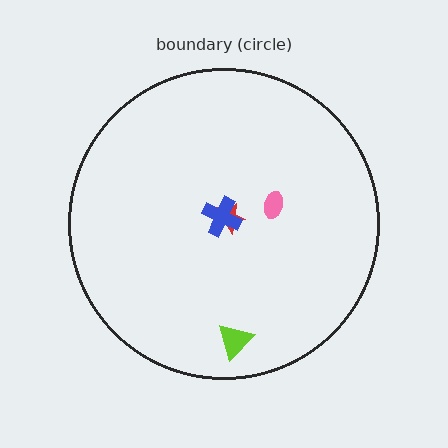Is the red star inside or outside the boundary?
Inside.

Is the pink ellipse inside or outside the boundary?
Inside.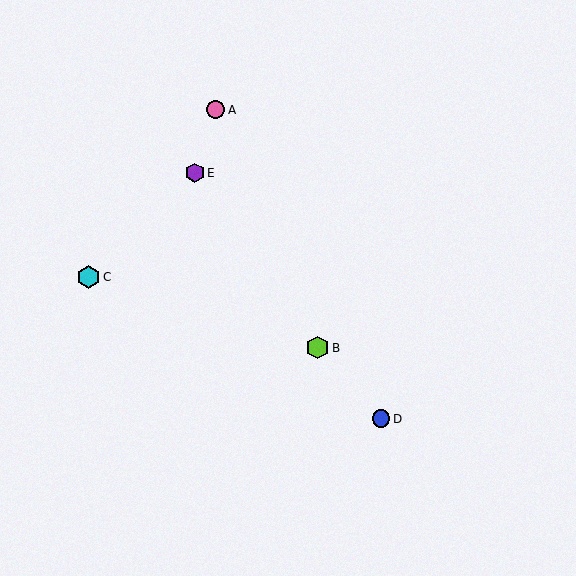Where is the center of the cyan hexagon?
The center of the cyan hexagon is at (88, 277).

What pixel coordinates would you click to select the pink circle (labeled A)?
Click at (216, 109) to select the pink circle A.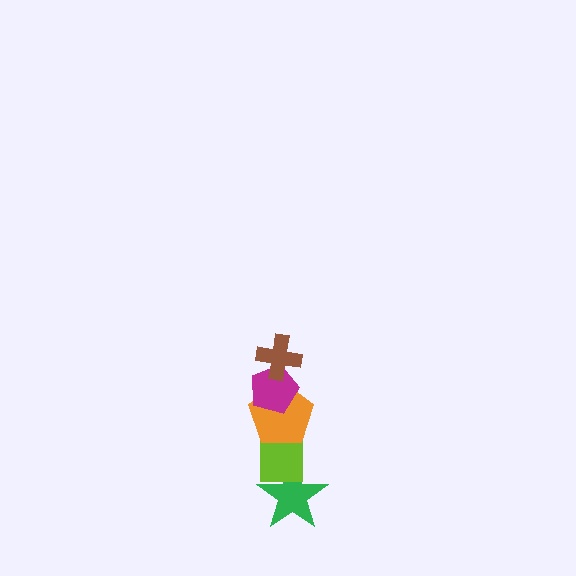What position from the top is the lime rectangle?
The lime rectangle is 4th from the top.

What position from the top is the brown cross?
The brown cross is 1st from the top.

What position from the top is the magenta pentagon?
The magenta pentagon is 2nd from the top.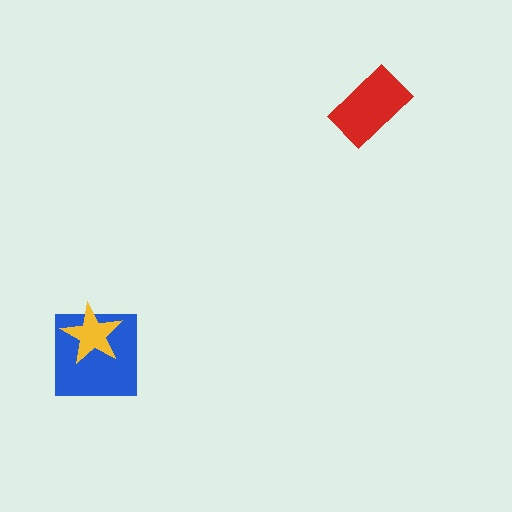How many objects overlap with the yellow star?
1 object overlaps with the yellow star.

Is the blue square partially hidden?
Yes, it is partially covered by another shape.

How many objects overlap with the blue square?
1 object overlaps with the blue square.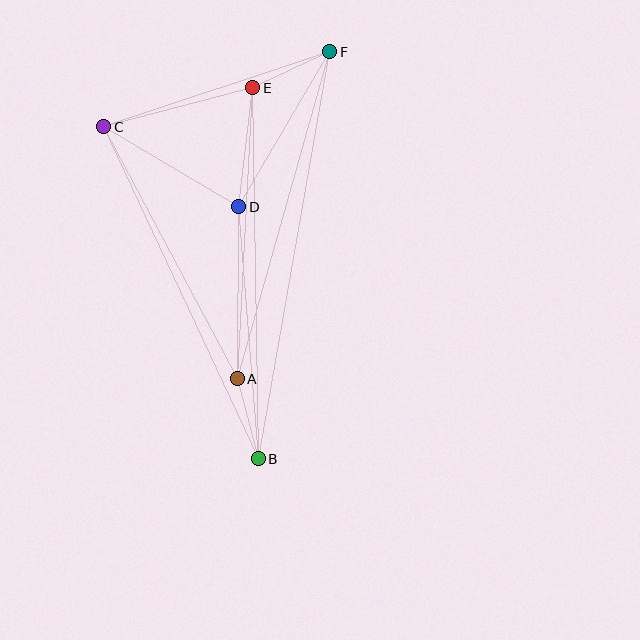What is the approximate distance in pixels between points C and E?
The distance between C and E is approximately 154 pixels.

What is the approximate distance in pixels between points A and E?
The distance between A and E is approximately 291 pixels.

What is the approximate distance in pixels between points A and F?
The distance between A and F is approximately 340 pixels.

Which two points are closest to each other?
Points A and B are closest to each other.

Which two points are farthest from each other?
Points B and F are farthest from each other.